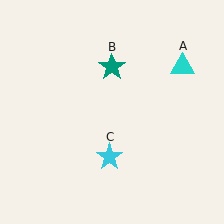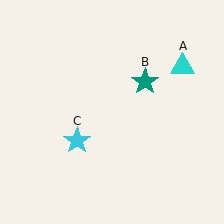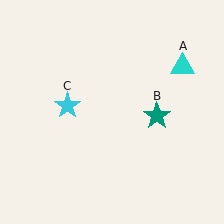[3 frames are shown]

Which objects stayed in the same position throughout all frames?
Cyan triangle (object A) remained stationary.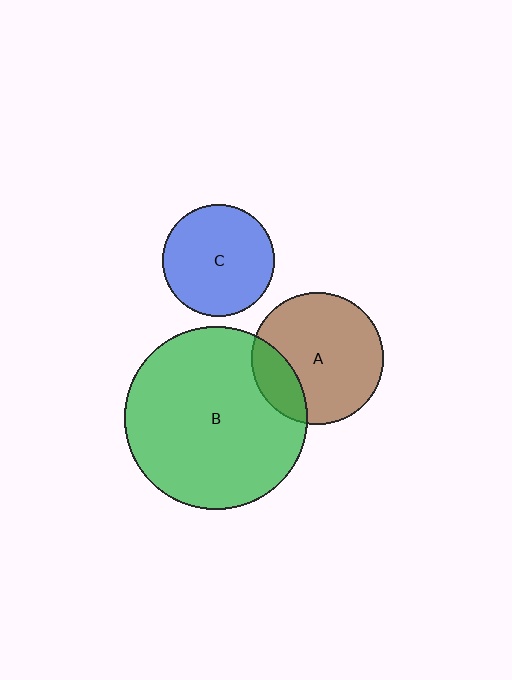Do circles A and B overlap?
Yes.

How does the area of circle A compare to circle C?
Approximately 1.4 times.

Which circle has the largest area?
Circle B (green).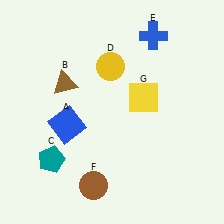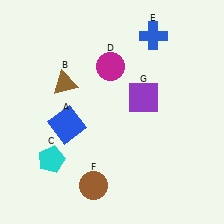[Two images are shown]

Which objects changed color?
C changed from teal to cyan. D changed from yellow to magenta. G changed from yellow to purple.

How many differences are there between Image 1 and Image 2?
There are 3 differences between the two images.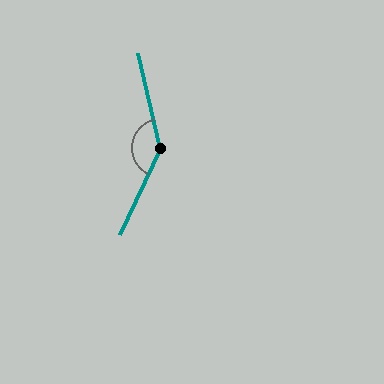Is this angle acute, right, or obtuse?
It is obtuse.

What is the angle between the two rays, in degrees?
Approximately 142 degrees.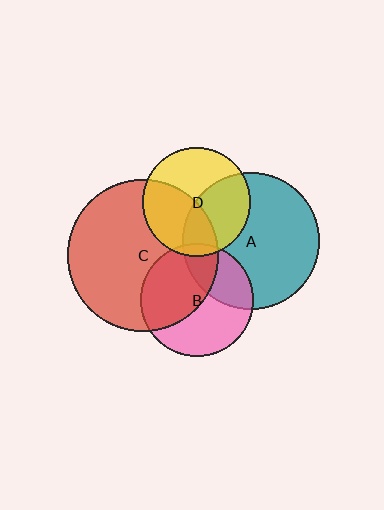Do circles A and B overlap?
Yes.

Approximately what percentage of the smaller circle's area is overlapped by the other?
Approximately 30%.